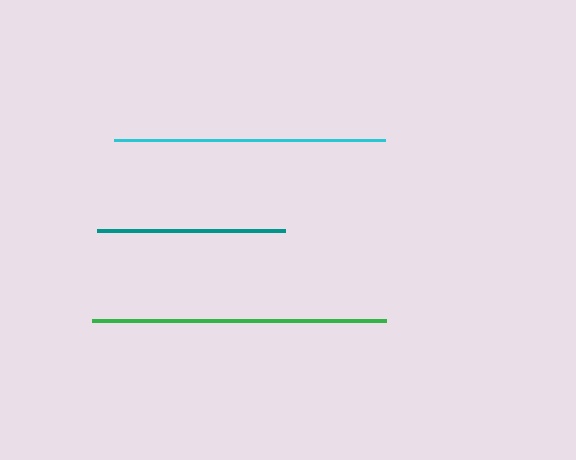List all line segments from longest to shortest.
From longest to shortest: green, cyan, teal.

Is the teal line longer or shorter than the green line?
The green line is longer than the teal line.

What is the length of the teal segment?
The teal segment is approximately 188 pixels long.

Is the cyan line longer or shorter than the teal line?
The cyan line is longer than the teal line.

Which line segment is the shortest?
The teal line is the shortest at approximately 188 pixels.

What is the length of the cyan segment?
The cyan segment is approximately 270 pixels long.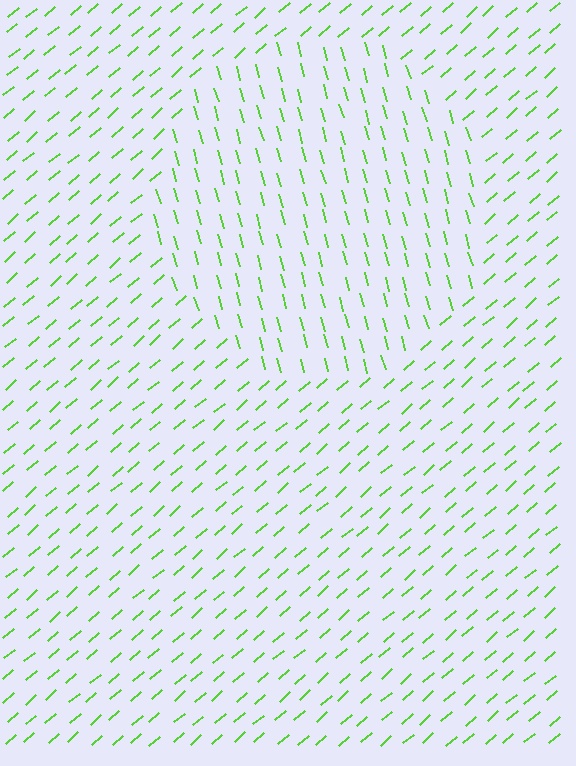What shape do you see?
I see a circle.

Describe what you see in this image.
The image is filled with small lime line segments. A circle region in the image has lines oriented differently from the surrounding lines, creating a visible texture boundary.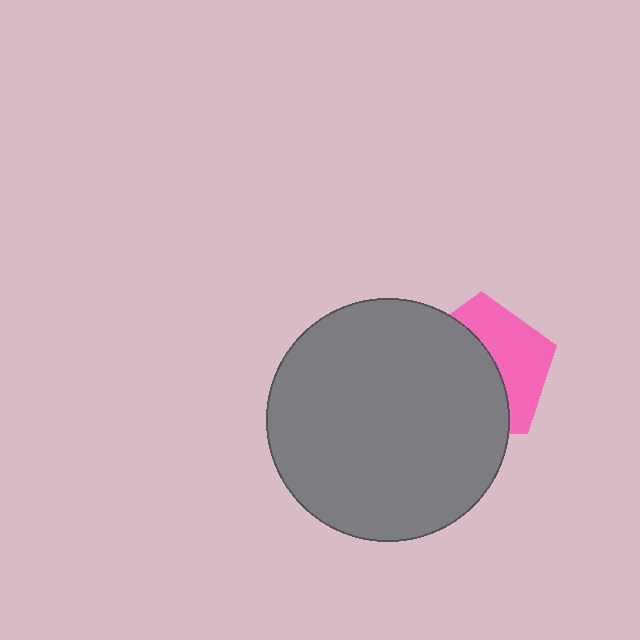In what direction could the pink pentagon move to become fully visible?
The pink pentagon could move right. That would shift it out from behind the gray circle entirely.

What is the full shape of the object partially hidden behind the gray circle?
The partially hidden object is a pink pentagon.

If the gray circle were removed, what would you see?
You would see the complete pink pentagon.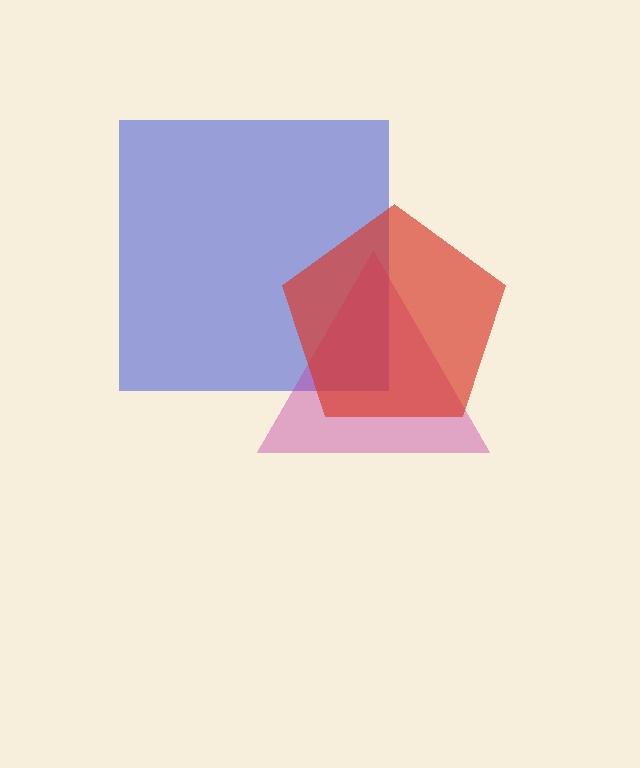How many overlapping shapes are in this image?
There are 3 overlapping shapes in the image.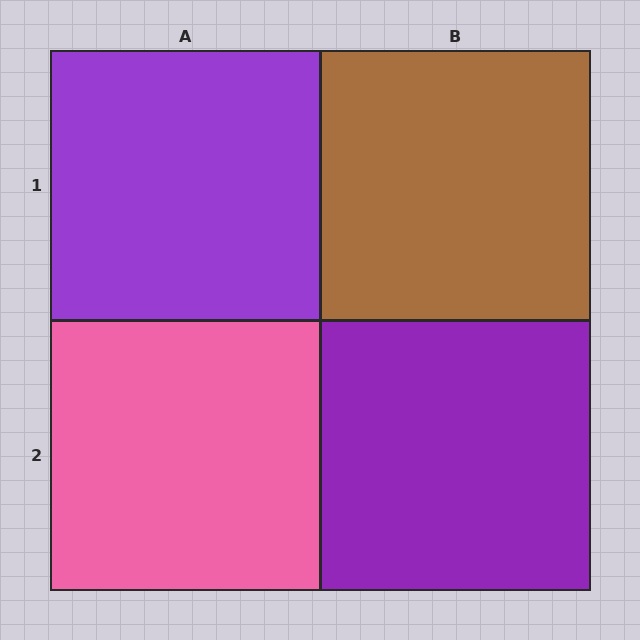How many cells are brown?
1 cell is brown.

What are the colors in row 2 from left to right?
Pink, purple.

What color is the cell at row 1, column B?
Brown.